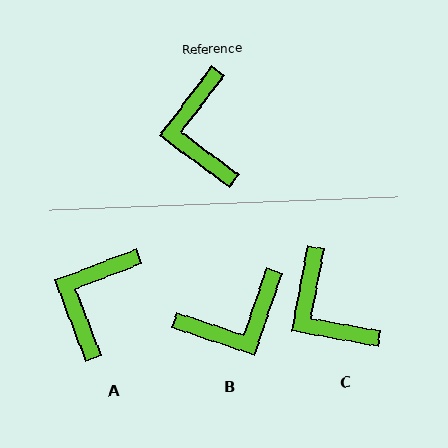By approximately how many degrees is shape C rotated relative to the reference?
Approximately 26 degrees counter-clockwise.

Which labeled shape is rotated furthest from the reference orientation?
B, about 108 degrees away.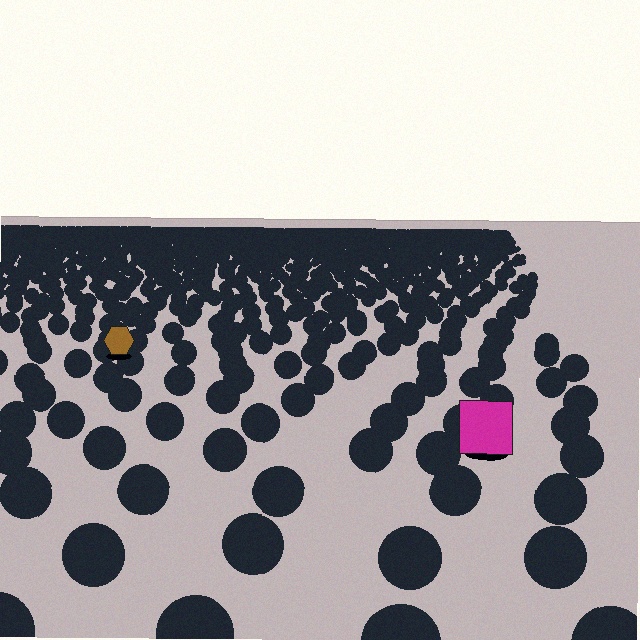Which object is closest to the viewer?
The magenta square is closest. The texture marks near it are larger and more spread out.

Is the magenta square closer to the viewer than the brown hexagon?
Yes. The magenta square is closer — you can tell from the texture gradient: the ground texture is coarser near it.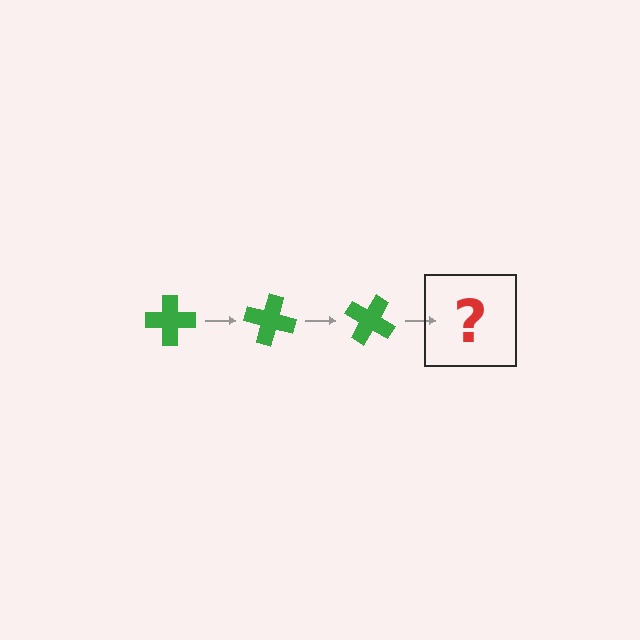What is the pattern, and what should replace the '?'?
The pattern is that the cross rotates 15 degrees each step. The '?' should be a green cross rotated 45 degrees.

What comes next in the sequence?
The next element should be a green cross rotated 45 degrees.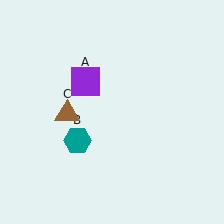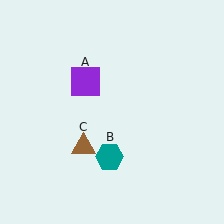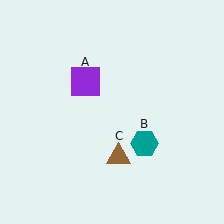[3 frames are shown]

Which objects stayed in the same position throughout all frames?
Purple square (object A) remained stationary.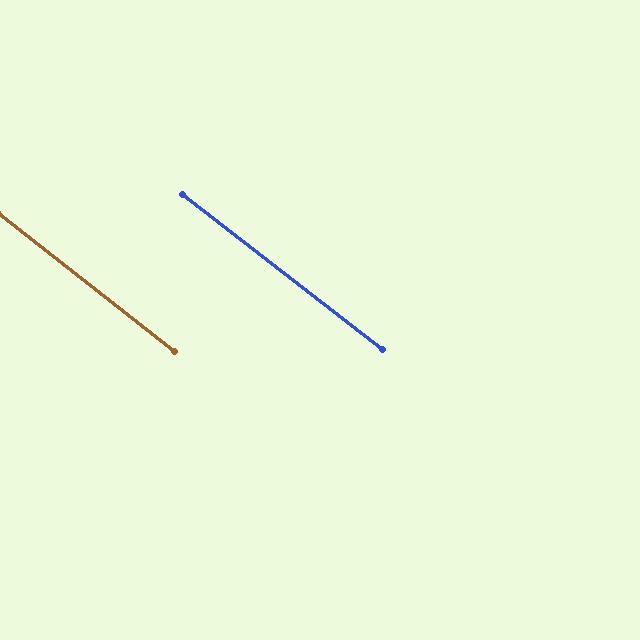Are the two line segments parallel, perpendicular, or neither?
Parallel — their directions differ by only 0.2°.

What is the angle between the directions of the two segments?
Approximately 0 degrees.